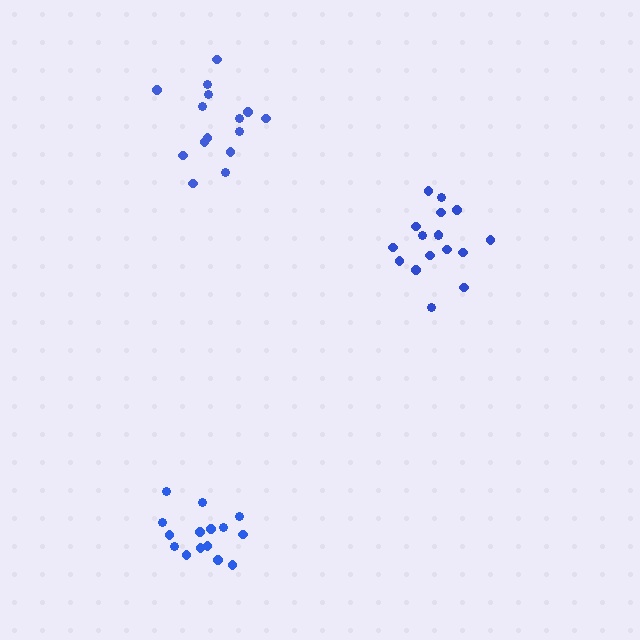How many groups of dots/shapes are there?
There are 3 groups.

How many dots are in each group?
Group 1: 17 dots, Group 2: 15 dots, Group 3: 15 dots (47 total).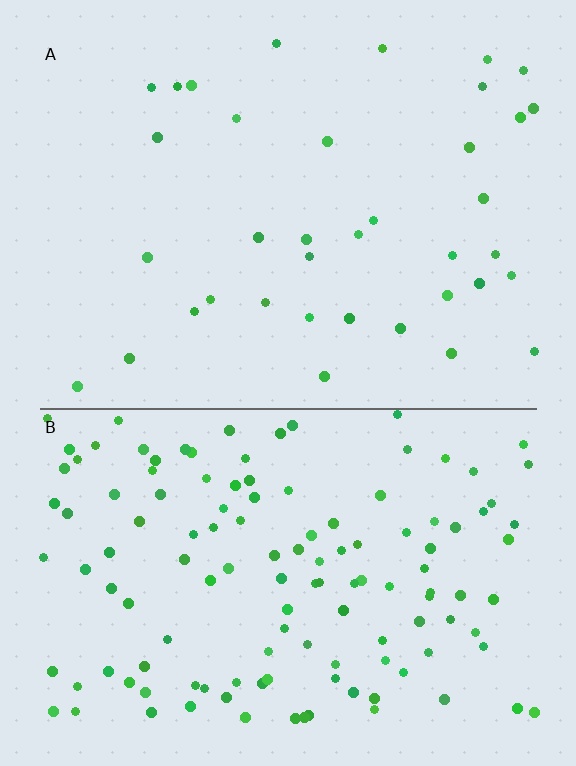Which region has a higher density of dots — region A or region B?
B (the bottom).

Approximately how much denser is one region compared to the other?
Approximately 3.5× — region B over region A.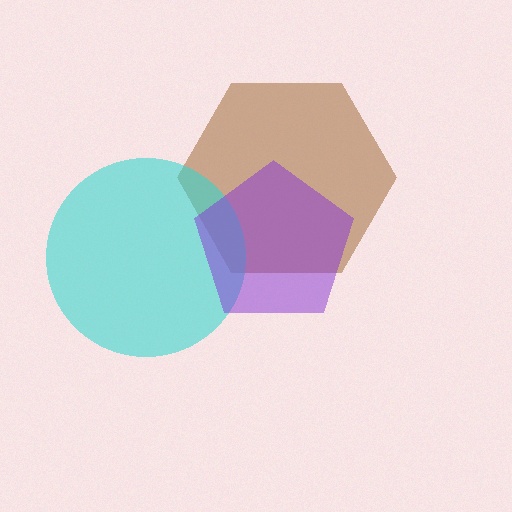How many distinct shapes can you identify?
There are 3 distinct shapes: a brown hexagon, a cyan circle, a purple pentagon.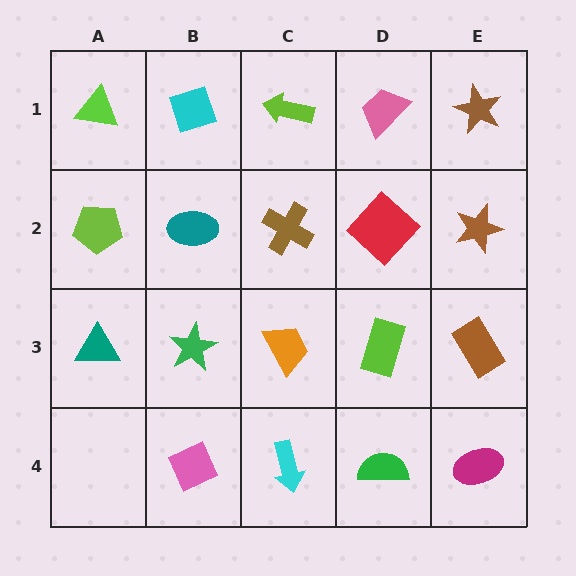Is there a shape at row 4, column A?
No, that cell is empty.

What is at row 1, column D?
A pink trapezoid.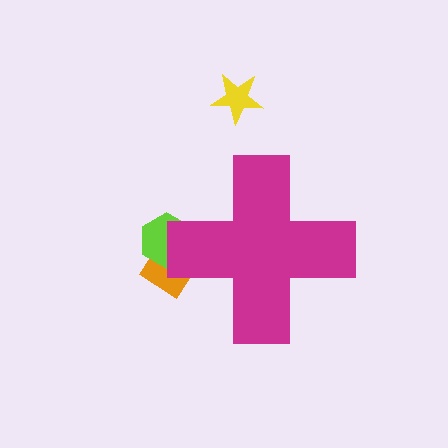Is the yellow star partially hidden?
No, the yellow star is fully visible.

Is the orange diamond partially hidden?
Yes, the orange diamond is partially hidden behind the magenta cross.